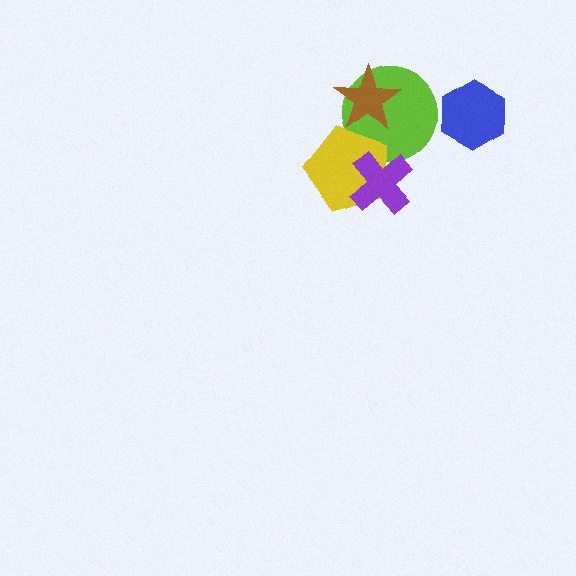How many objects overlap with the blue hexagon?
0 objects overlap with the blue hexagon.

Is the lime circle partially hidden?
Yes, it is partially covered by another shape.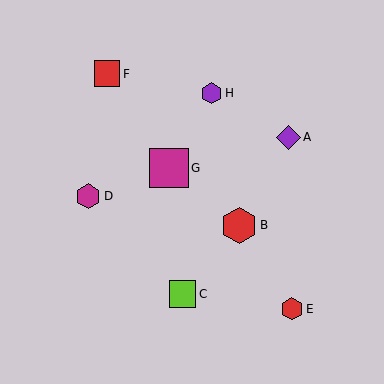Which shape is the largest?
The magenta square (labeled G) is the largest.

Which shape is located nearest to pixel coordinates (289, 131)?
The purple diamond (labeled A) at (288, 137) is nearest to that location.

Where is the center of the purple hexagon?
The center of the purple hexagon is at (211, 93).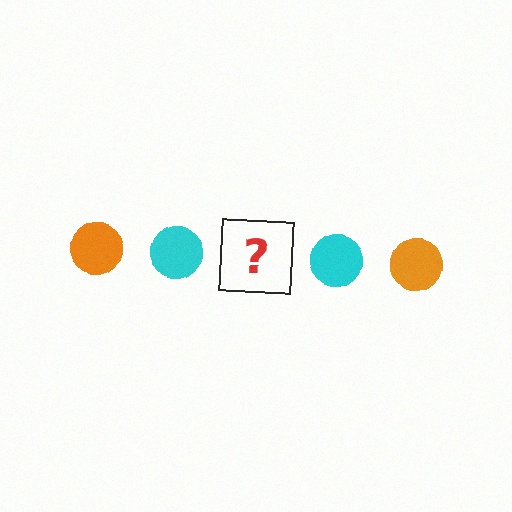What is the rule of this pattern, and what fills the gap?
The rule is that the pattern cycles through orange, cyan circles. The gap should be filled with an orange circle.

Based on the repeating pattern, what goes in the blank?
The blank should be an orange circle.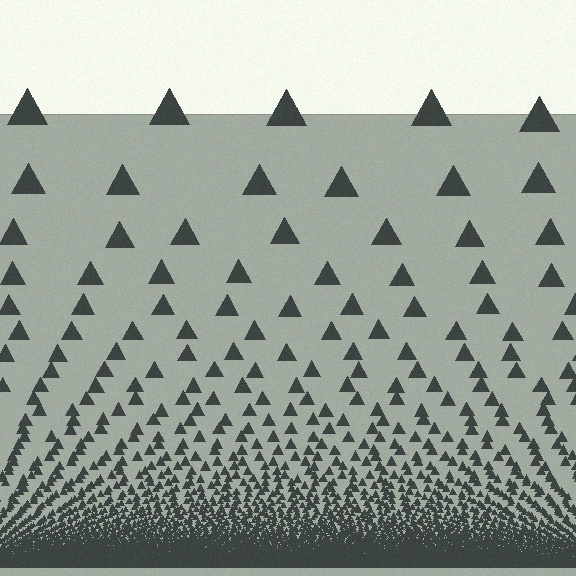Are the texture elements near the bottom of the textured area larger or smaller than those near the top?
Smaller. The gradient is inverted — elements near the bottom are smaller and denser.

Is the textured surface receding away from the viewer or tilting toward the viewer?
The surface appears to tilt toward the viewer. Texture elements get larger and sparser toward the top.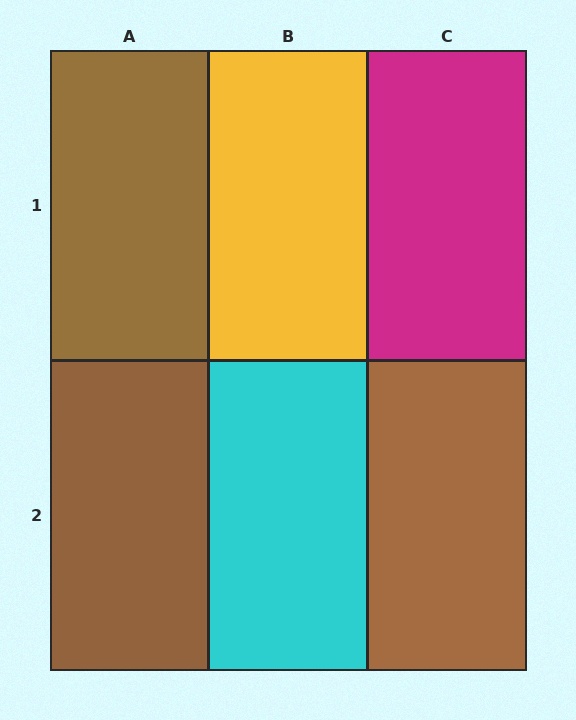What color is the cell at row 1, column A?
Brown.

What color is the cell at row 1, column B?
Yellow.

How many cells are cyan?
1 cell is cyan.